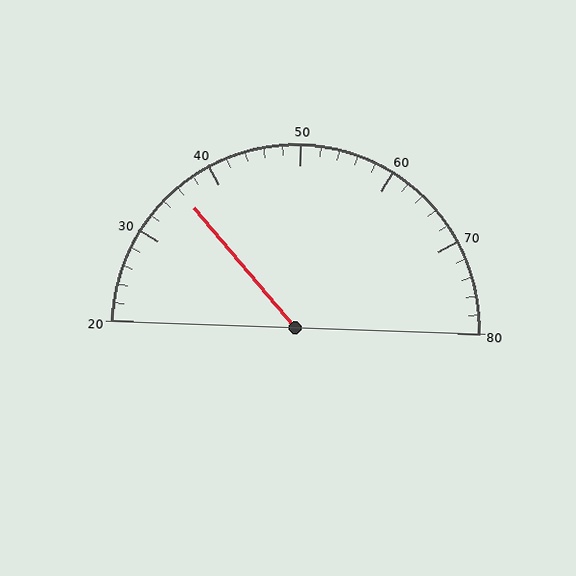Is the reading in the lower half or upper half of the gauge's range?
The reading is in the lower half of the range (20 to 80).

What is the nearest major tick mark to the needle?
The nearest major tick mark is 40.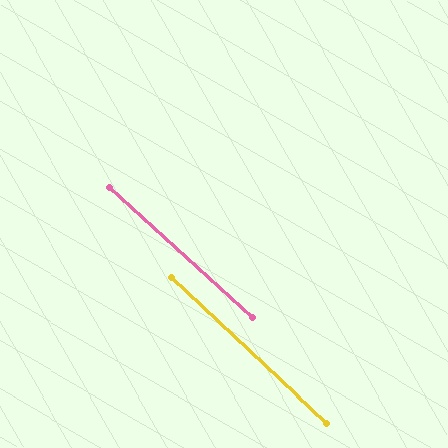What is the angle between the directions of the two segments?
Approximately 1 degree.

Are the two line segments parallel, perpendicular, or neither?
Parallel — their directions differ by only 0.7°.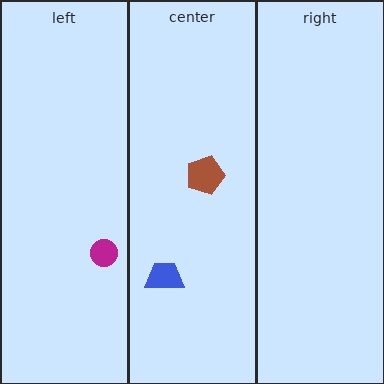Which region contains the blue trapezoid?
The center region.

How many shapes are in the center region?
2.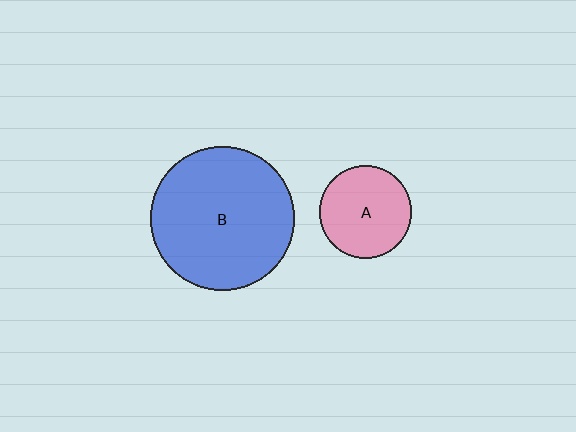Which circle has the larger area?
Circle B (blue).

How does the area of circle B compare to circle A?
Approximately 2.4 times.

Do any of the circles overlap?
No, none of the circles overlap.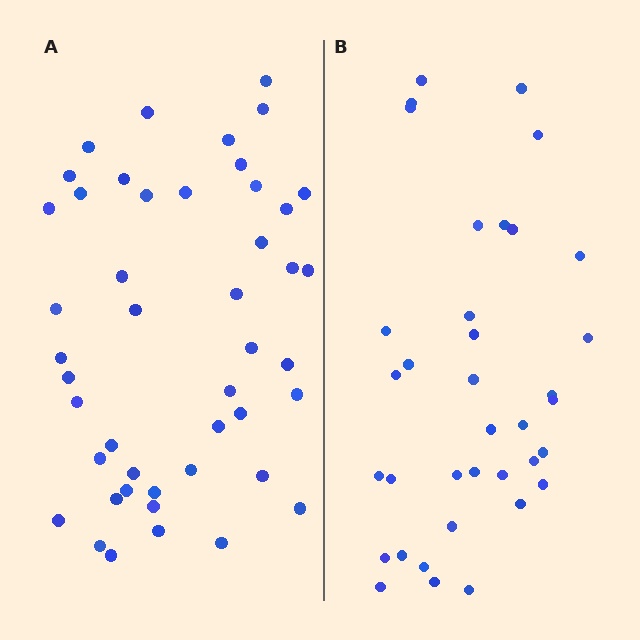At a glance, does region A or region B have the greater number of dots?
Region A (the left region) has more dots.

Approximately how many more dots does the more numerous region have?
Region A has roughly 10 or so more dots than region B.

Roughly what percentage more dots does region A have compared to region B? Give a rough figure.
About 30% more.